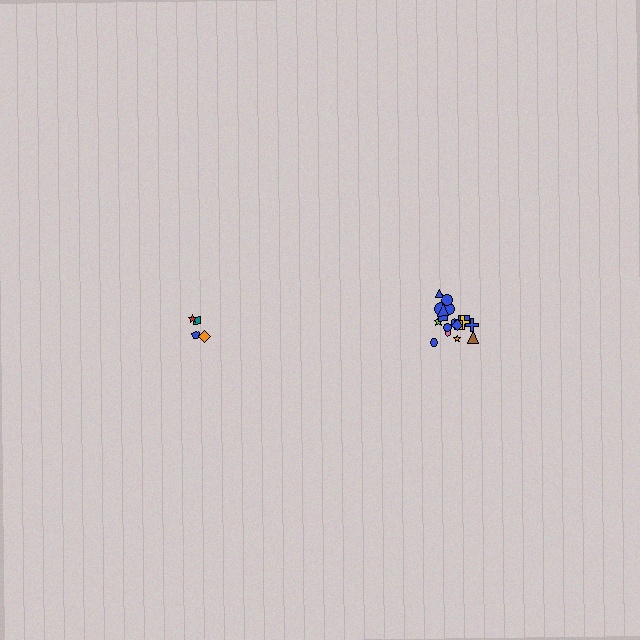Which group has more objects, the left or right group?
The right group.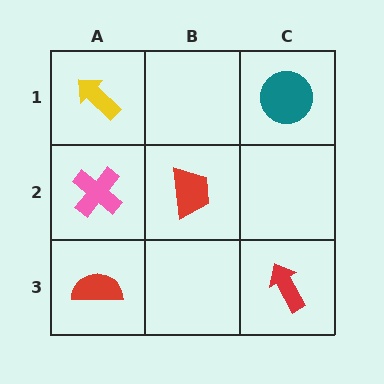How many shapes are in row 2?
2 shapes.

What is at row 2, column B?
A red trapezoid.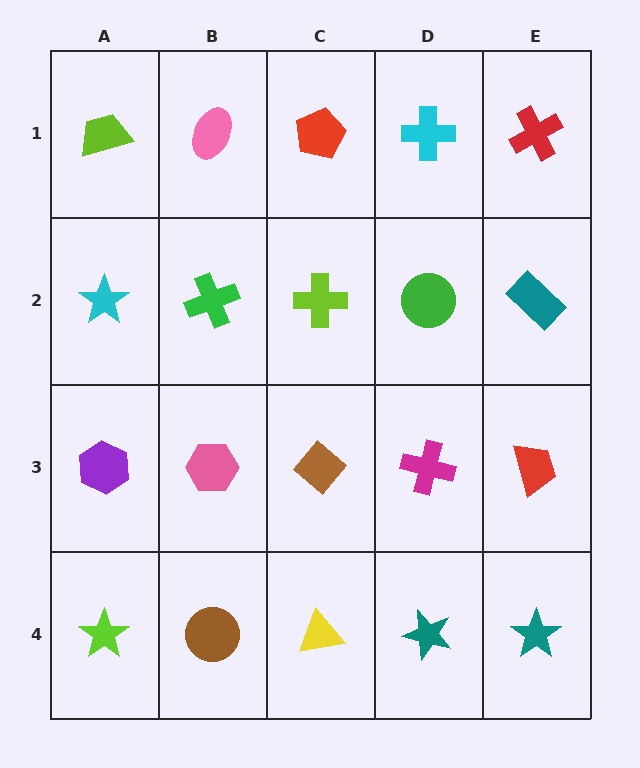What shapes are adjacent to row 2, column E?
A red cross (row 1, column E), a red trapezoid (row 3, column E), a green circle (row 2, column D).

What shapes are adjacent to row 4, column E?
A red trapezoid (row 3, column E), a teal star (row 4, column D).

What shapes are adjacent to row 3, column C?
A lime cross (row 2, column C), a yellow triangle (row 4, column C), a pink hexagon (row 3, column B), a magenta cross (row 3, column D).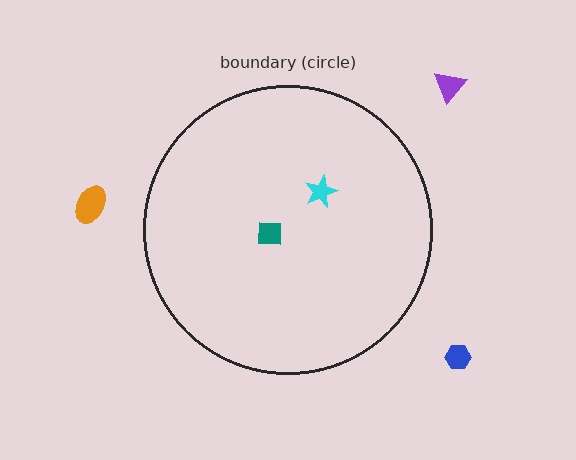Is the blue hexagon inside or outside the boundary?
Outside.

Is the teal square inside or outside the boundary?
Inside.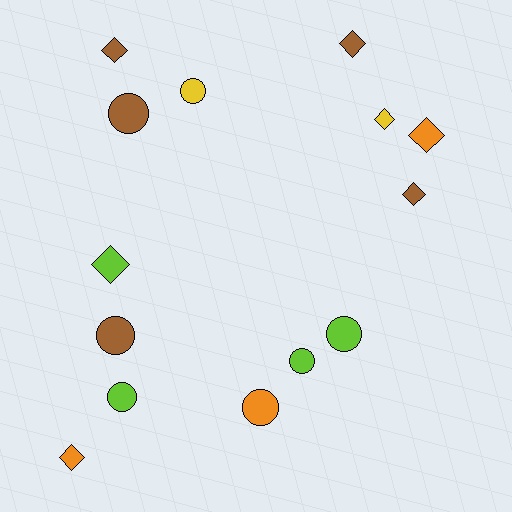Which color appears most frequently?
Brown, with 5 objects.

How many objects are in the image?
There are 14 objects.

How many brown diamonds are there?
There are 3 brown diamonds.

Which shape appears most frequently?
Circle, with 7 objects.